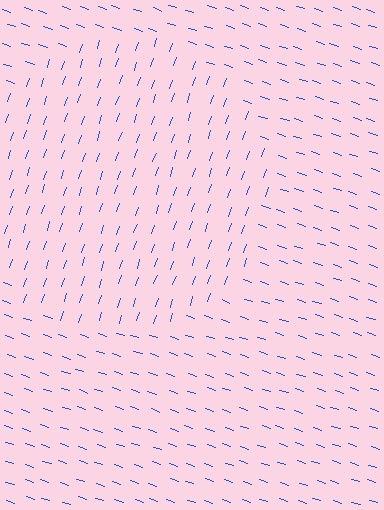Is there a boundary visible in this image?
Yes, there is a texture boundary formed by a change in line orientation.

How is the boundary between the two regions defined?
The boundary is defined purely by a change in line orientation (approximately 90 degrees difference). All lines are the same color and thickness.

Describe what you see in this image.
The image is filled with small blue line segments. A circle region in the image has lines oriented differently from the surrounding lines, creating a visible texture boundary.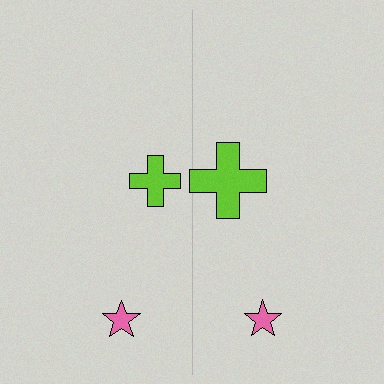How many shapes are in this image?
There are 4 shapes in this image.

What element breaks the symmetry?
The lime cross on the right side has a different size than its mirror counterpart.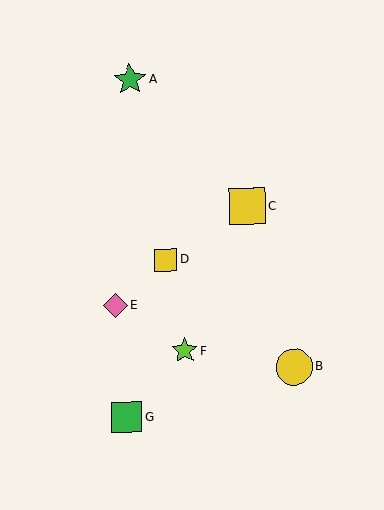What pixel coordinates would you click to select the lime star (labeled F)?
Click at (185, 351) to select the lime star F.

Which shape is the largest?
The yellow square (labeled C) is the largest.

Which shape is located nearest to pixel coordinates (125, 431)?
The green square (labeled G) at (127, 417) is nearest to that location.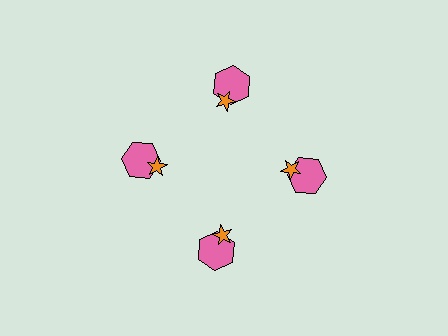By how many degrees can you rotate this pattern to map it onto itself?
The pattern maps onto itself every 90 degrees of rotation.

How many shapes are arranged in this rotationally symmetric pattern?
There are 8 shapes, arranged in 4 groups of 2.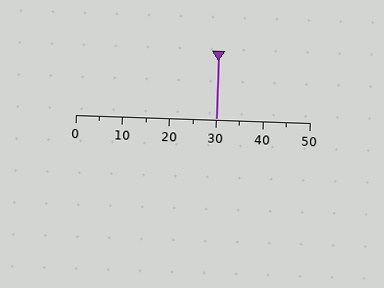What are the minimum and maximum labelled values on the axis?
The axis runs from 0 to 50.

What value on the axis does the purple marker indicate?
The marker indicates approximately 30.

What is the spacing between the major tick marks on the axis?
The major ticks are spaced 10 apart.